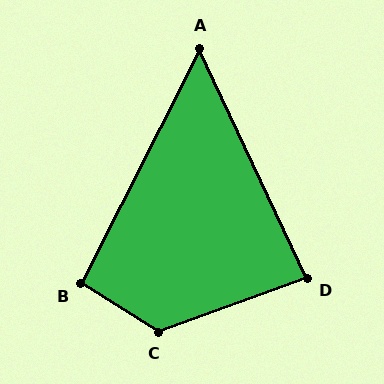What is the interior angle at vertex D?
Approximately 85 degrees (acute).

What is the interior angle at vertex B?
Approximately 95 degrees (obtuse).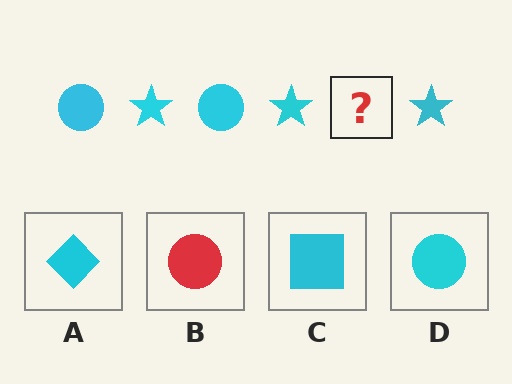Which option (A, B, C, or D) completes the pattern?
D.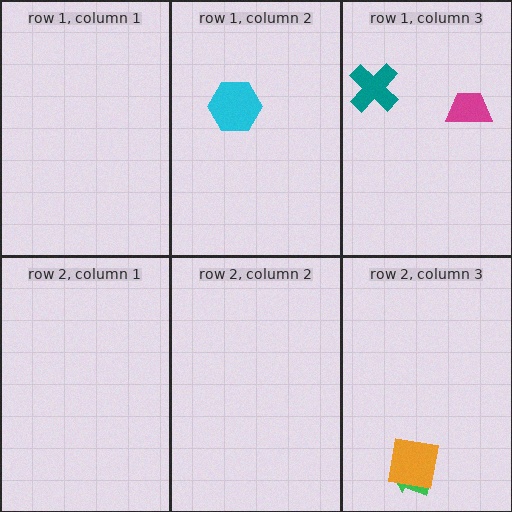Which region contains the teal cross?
The row 1, column 3 region.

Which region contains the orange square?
The row 2, column 3 region.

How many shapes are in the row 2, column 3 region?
2.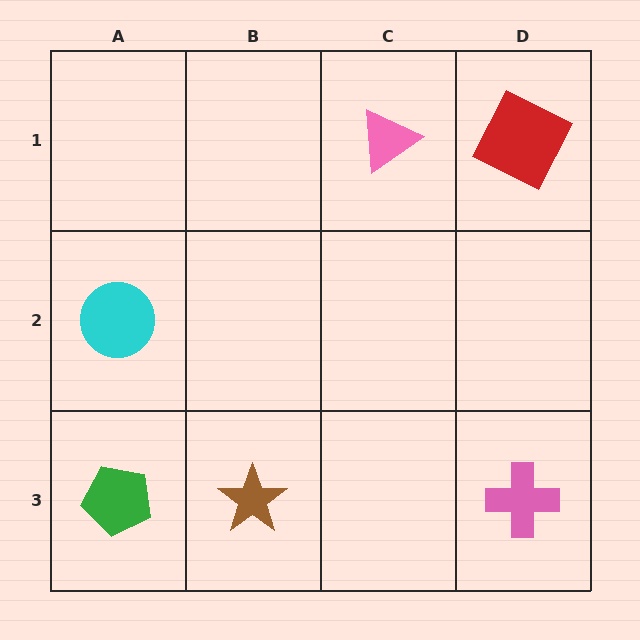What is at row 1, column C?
A pink triangle.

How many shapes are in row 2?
1 shape.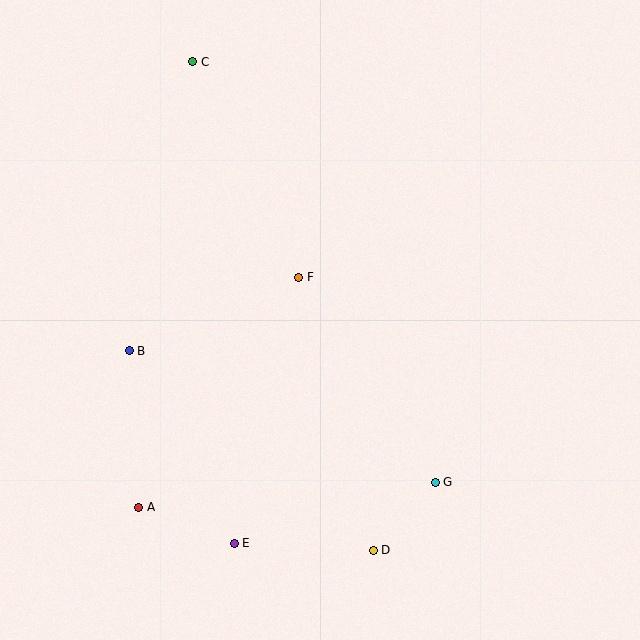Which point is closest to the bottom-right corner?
Point G is closest to the bottom-right corner.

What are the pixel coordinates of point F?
Point F is at (299, 277).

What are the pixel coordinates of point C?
Point C is at (193, 62).